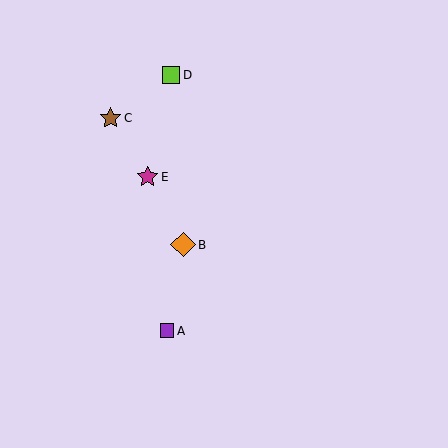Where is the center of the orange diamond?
The center of the orange diamond is at (183, 245).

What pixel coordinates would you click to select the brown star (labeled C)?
Click at (110, 118) to select the brown star C.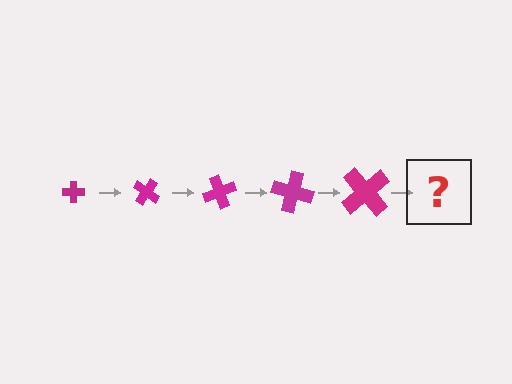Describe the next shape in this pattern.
It should be a cross, larger than the previous one and rotated 175 degrees from the start.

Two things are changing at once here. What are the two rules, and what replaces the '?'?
The two rules are that the cross grows larger each step and it rotates 35 degrees each step. The '?' should be a cross, larger than the previous one and rotated 175 degrees from the start.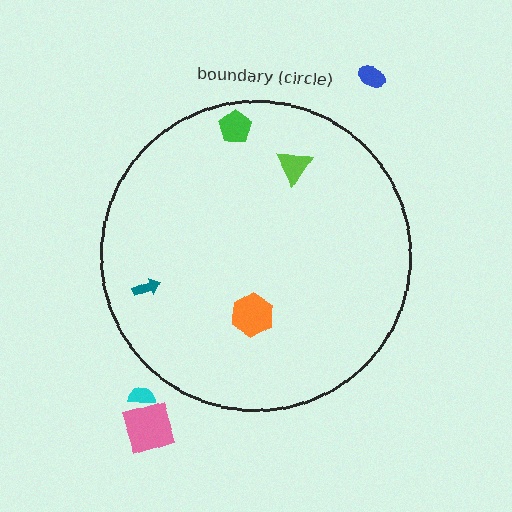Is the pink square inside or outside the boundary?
Outside.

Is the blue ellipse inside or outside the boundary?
Outside.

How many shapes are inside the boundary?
4 inside, 3 outside.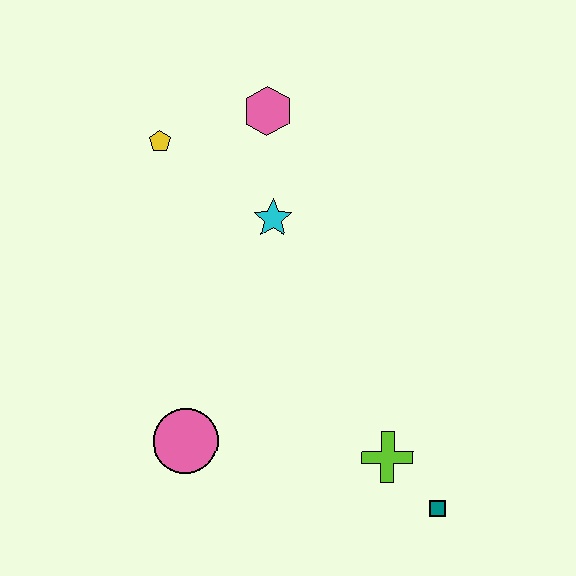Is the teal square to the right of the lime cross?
Yes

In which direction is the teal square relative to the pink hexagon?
The teal square is below the pink hexagon.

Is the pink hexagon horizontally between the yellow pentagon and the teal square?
Yes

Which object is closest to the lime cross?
The teal square is closest to the lime cross.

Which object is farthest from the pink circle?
The pink hexagon is farthest from the pink circle.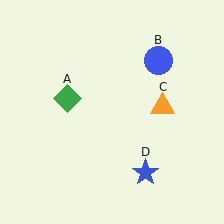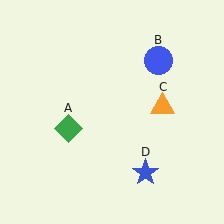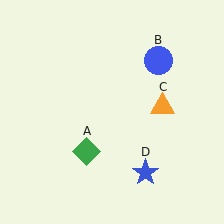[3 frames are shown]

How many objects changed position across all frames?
1 object changed position: green diamond (object A).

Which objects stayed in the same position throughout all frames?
Blue circle (object B) and orange triangle (object C) and blue star (object D) remained stationary.